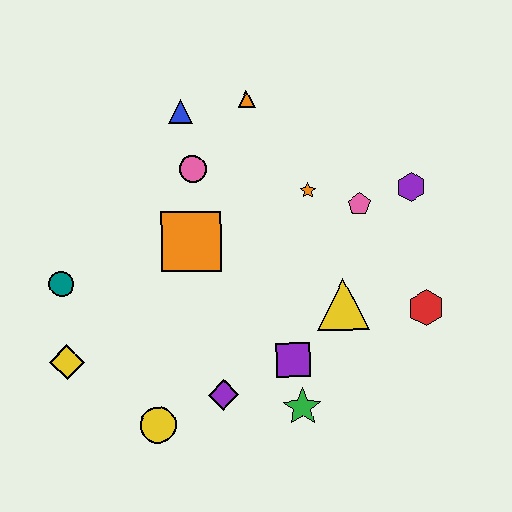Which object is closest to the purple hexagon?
The pink pentagon is closest to the purple hexagon.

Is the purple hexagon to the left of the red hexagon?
Yes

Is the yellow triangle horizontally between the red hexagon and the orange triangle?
Yes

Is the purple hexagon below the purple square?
No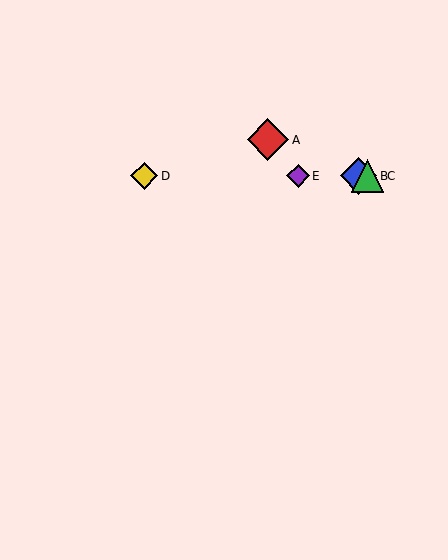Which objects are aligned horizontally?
Objects B, C, D, E are aligned horizontally.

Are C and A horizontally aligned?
No, C is at y≈176 and A is at y≈140.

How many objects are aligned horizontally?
4 objects (B, C, D, E) are aligned horizontally.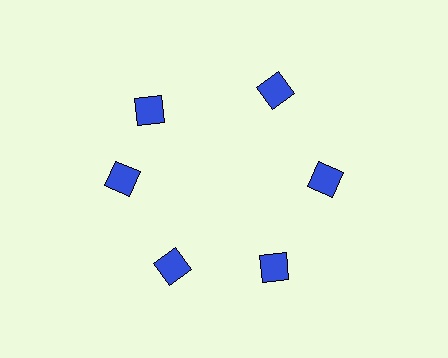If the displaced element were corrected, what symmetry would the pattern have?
It would have 6-fold rotational symmetry — the pattern would map onto itself every 60 degrees.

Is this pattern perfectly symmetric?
No. The 6 blue squares are arranged in a ring, but one element near the 11 o'clock position is rotated out of alignment along the ring, breaking the 6-fold rotational symmetry.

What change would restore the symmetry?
The symmetry would be restored by rotating it back into even spacing with its neighbors so that all 6 squares sit at equal angles and equal distance from the center.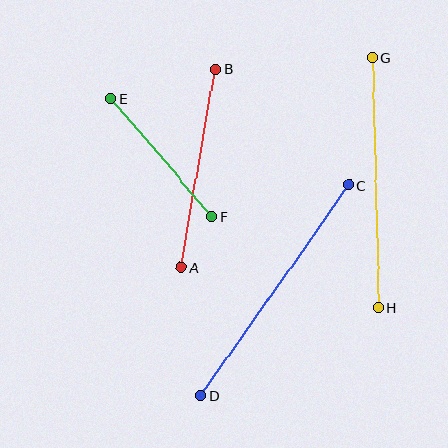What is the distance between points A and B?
The distance is approximately 201 pixels.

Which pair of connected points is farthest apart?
Points C and D are farthest apart.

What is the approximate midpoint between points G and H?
The midpoint is at approximately (375, 182) pixels.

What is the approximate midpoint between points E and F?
The midpoint is at approximately (162, 158) pixels.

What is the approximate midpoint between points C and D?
The midpoint is at approximately (275, 290) pixels.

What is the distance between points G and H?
The distance is approximately 250 pixels.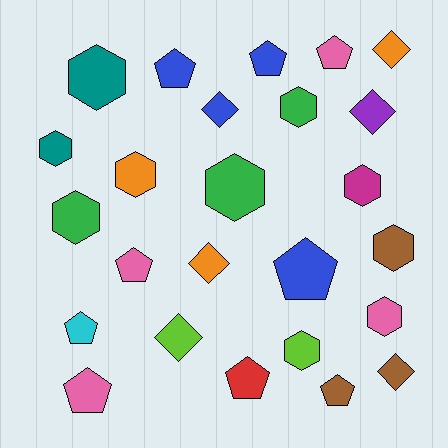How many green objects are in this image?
There are 3 green objects.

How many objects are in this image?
There are 25 objects.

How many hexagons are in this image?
There are 10 hexagons.